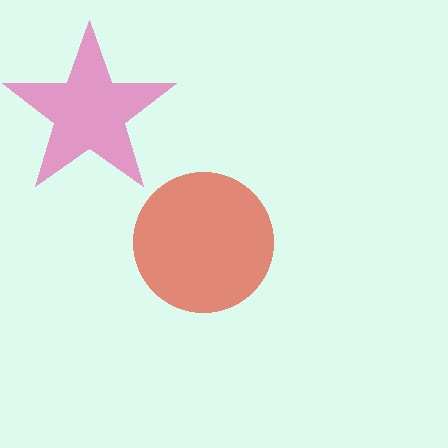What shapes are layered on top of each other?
The layered shapes are: a red circle, a pink star.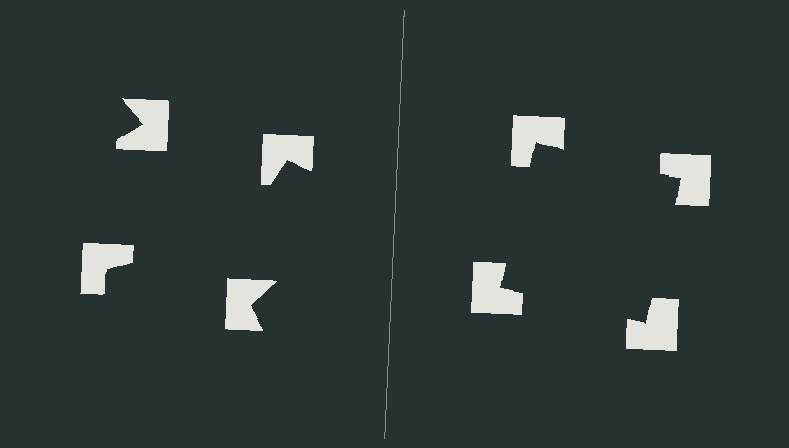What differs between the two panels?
The notched squares are positioned identically on both sides; only the wedge orientations differ. On the right they align to a square; on the left they are misaligned.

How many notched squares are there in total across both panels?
8 — 4 on each side.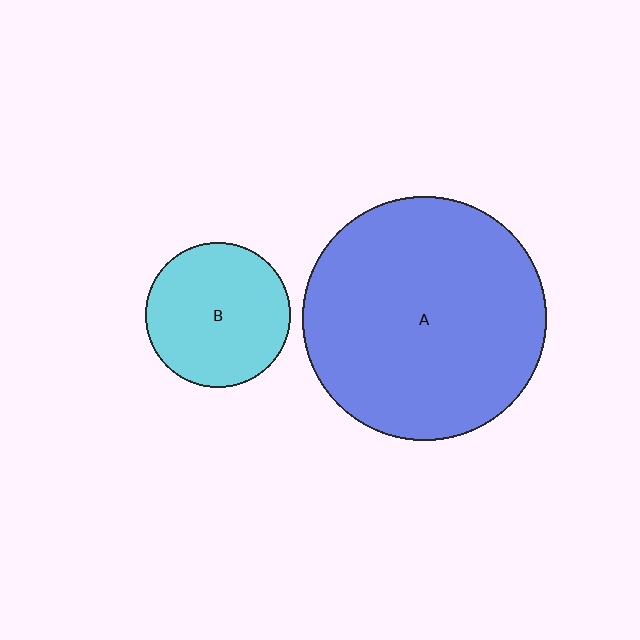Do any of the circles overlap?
No, none of the circles overlap.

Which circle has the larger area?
Circle A (blue).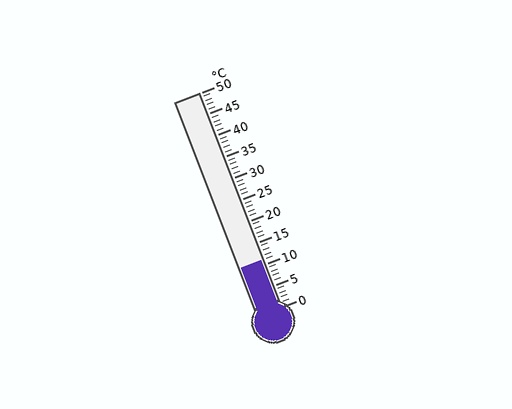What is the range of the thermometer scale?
The thermometer scale ranges from 0°C to 50°C.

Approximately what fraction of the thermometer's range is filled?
The thermometer is filled to approximately 20% of its range.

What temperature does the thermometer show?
The thermometer shows approximately 11°C.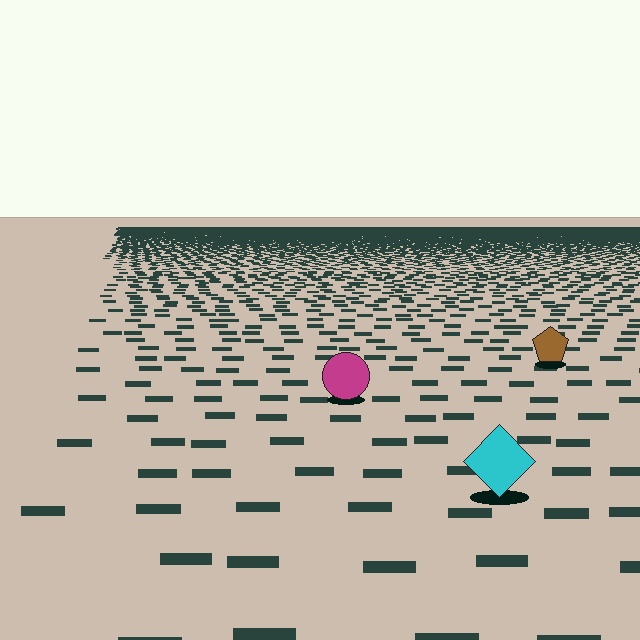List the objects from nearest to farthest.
From nearest to farthest: the cyan diamond, the magenta circle, the brown pentagon.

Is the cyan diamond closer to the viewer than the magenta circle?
Yes. The cyan diamond is closer — you can tell from the texture gradient: the ground texture is coarser near it.